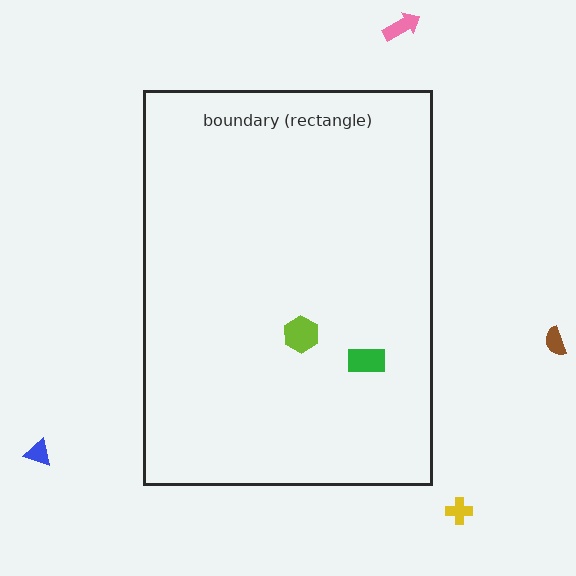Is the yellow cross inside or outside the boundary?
Outside.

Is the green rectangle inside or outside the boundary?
Inside.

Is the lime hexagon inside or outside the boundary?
Inside.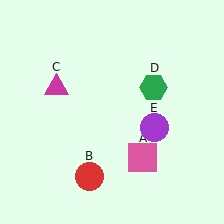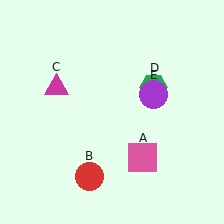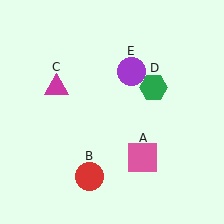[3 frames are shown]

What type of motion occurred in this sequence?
The purple circle (object E) rotated counterclockwise around the center of the scene.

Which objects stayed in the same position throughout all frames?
Pink square (object A) and red circle (object B) and magenta triangle (object C) and green hexagon (object D) remained stationary.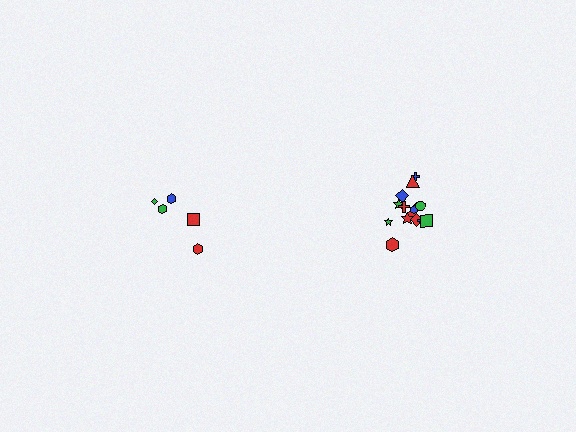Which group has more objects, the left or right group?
The right group.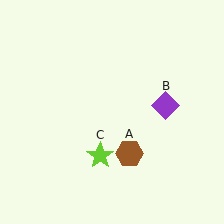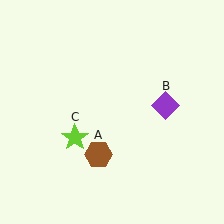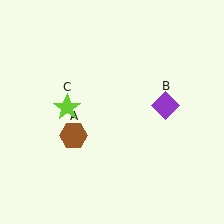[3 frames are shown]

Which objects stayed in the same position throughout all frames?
Purple diamond (object B) remained stationary.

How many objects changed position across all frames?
2 objects changed position: brown hexagon (object A), lime star (object C).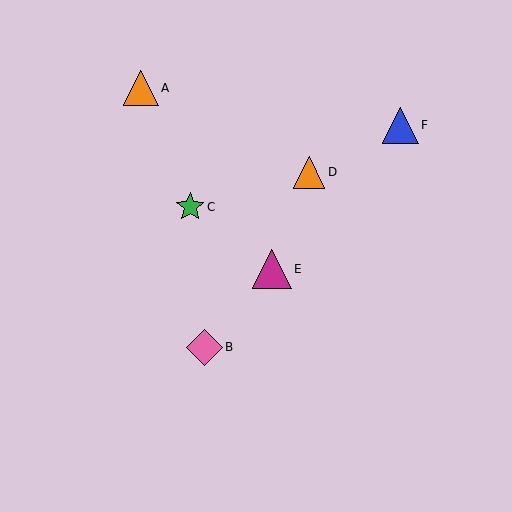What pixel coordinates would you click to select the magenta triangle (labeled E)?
Click at (272, 269) to select the magenta triangle E.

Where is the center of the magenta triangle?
The center of the magenta triangle is at (272, 269).